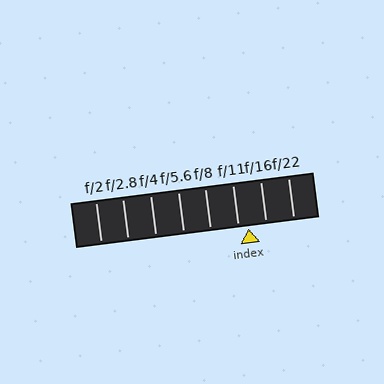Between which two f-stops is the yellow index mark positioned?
The index mark is between f/11 and f/16.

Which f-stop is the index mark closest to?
The index mark is closest to f/11.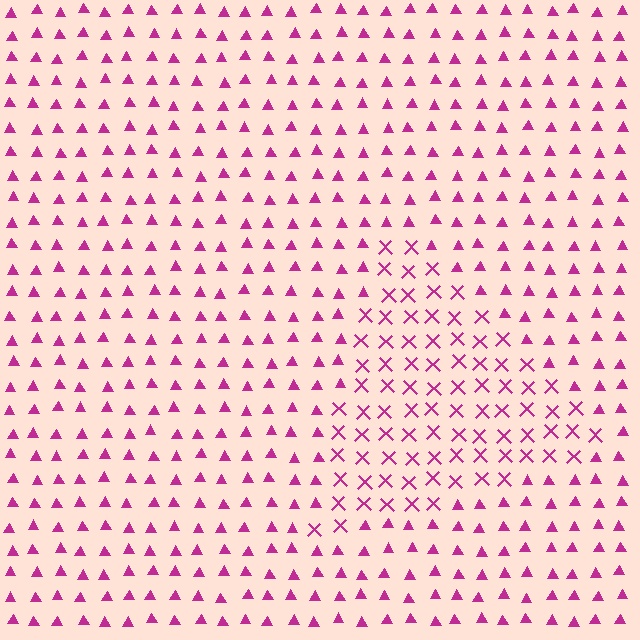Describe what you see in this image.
The image is filled with small magenta elements arranged in a uniform grid. A triangle-shaped region contains X marks, while the surrounding area contains triangles. The boundary is defined purely by the change in element shape.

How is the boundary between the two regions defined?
The boundary is defined by a change in element shape: X marks inside vs. triangles outside. All elements share the same color and spacing.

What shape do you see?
I see a triangle.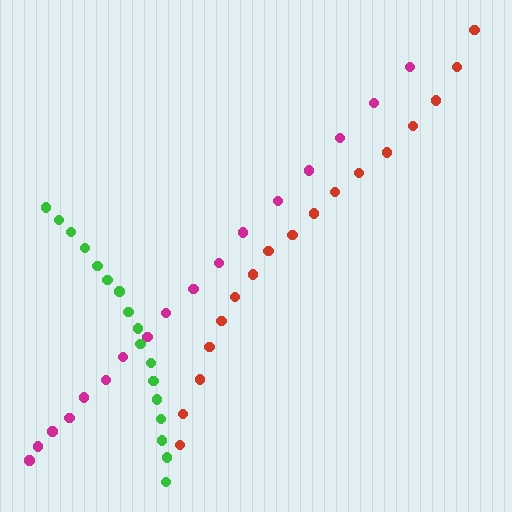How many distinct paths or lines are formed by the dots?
There are 3 distinct paths.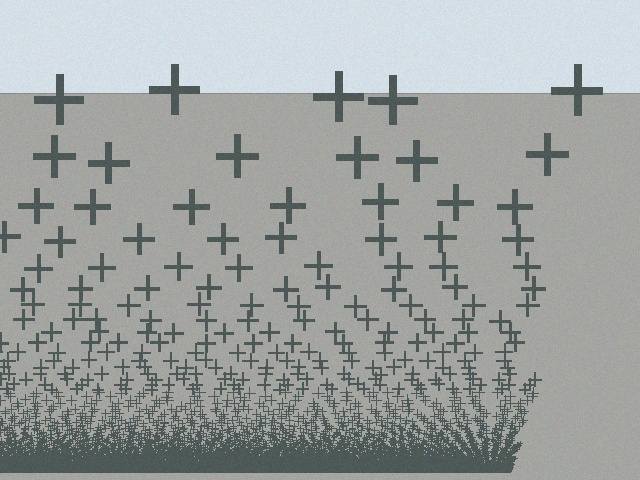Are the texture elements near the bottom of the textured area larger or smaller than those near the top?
Smaller. The gradient is inverted — elements near the bottom are smaller and denser.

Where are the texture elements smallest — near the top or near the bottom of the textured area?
Near the bottom.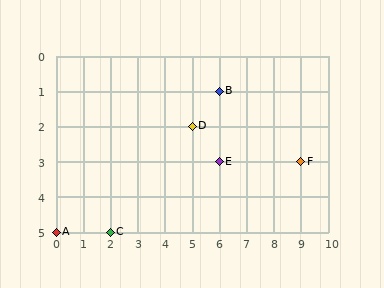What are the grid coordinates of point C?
Point C is at grid coordinates (2, 5).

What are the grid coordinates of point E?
Point E is at grid coordinates (6, 3).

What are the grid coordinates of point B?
Point B is at grid coordinates (6, 1).